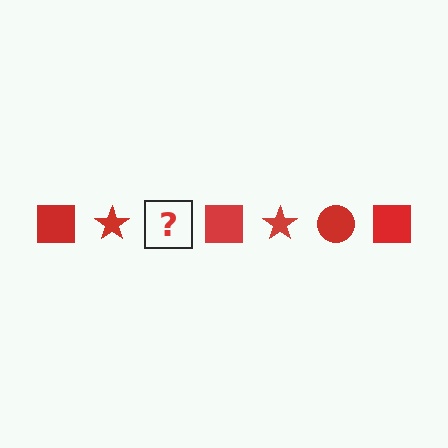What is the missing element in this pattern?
The missing element is a red circle.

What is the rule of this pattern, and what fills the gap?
The rule is that the pattern cycles through square, star, circle shapes in red. The gap should be filled with a red circle.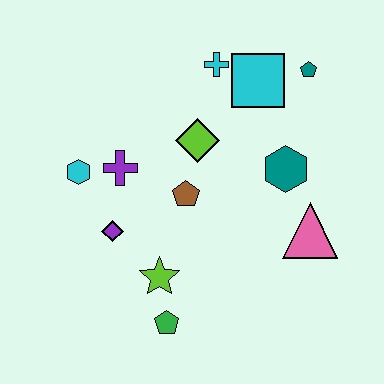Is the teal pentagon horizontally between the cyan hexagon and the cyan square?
No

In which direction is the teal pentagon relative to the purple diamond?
The teal pentagon is to the right of the purple diamond.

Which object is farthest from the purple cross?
The teal pentagon is farthest from the purple cross.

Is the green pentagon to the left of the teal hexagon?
Yes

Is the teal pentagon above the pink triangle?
Yes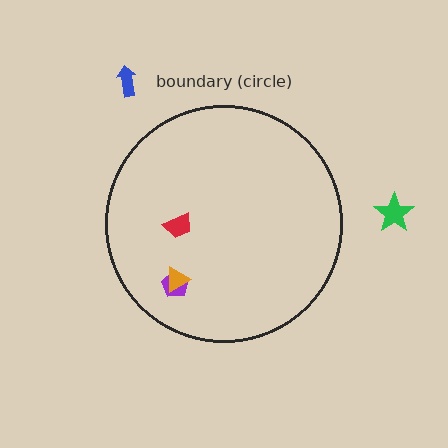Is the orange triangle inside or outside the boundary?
Inside.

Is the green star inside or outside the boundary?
Outside.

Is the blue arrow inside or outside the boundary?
Outside.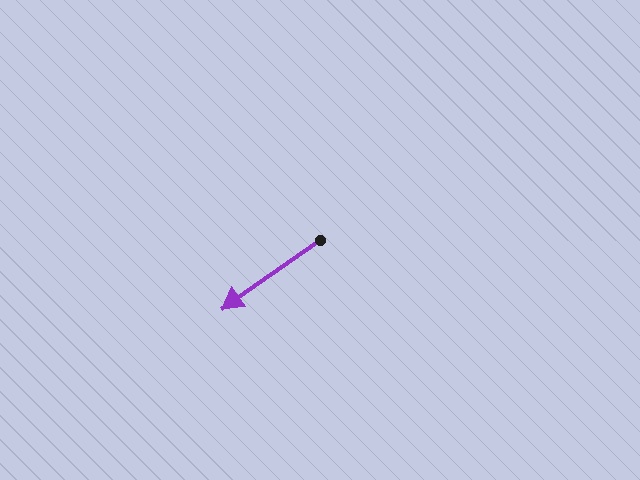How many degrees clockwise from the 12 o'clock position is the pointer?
Approximately 235 degrees.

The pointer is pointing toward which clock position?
Roughly 8 o'clock.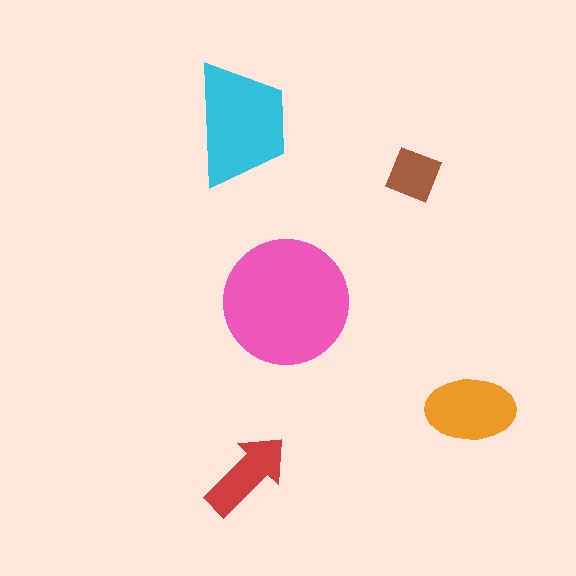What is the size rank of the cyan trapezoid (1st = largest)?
2nd.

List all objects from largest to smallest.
The pink circle, the cyan trapezoid, the orange ellipse, the red arrow, the brown diamond.